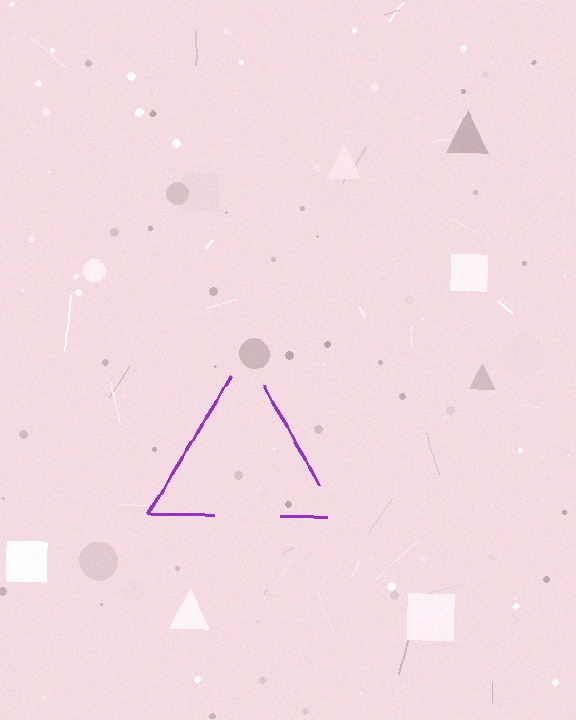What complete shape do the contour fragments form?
The contour fragments form a triangle.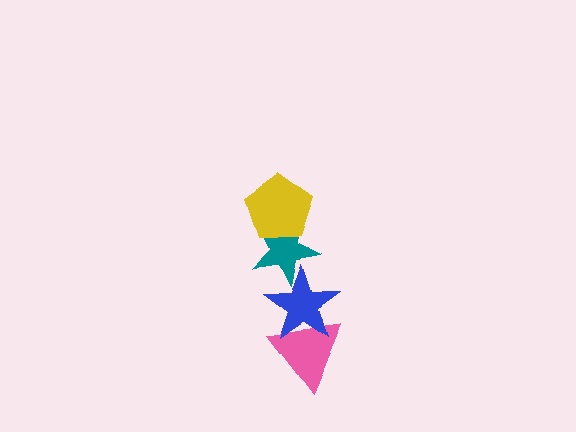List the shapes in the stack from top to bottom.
From top to bottom: the yellow pentagon, the teal star, the blue star, the pink triangle.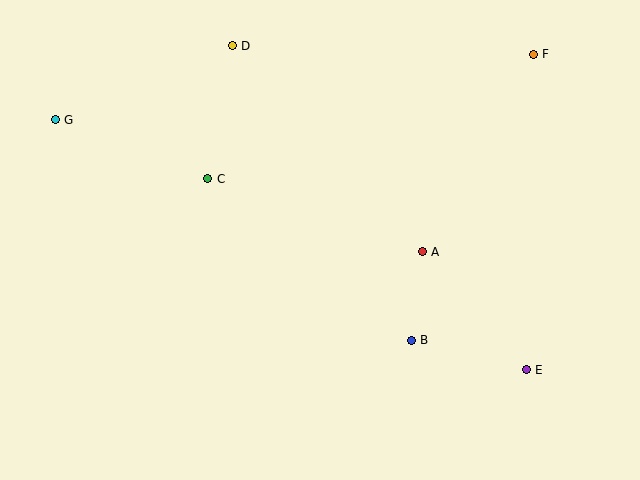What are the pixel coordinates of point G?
Point G is at (55, 120).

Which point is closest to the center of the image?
Point A at (422, 252) is closest to the center.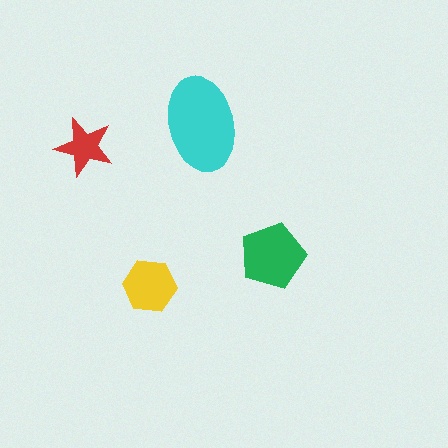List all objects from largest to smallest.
The cyan ellipse, the green pentagon, the yellow hexagon, the red star.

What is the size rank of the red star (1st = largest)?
4th.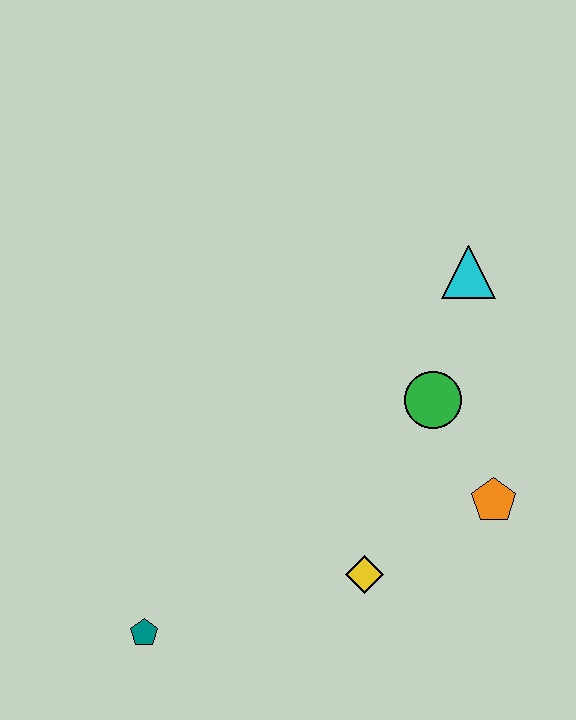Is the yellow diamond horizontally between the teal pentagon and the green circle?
Yes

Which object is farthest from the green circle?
The teal pentagon is farthest from the green circle.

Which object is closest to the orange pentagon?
The green circle is closest to the orange pentagon.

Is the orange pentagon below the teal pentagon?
No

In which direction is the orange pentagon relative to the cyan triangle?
The orange pentagon is below the cyan triangle.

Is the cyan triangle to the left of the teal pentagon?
No